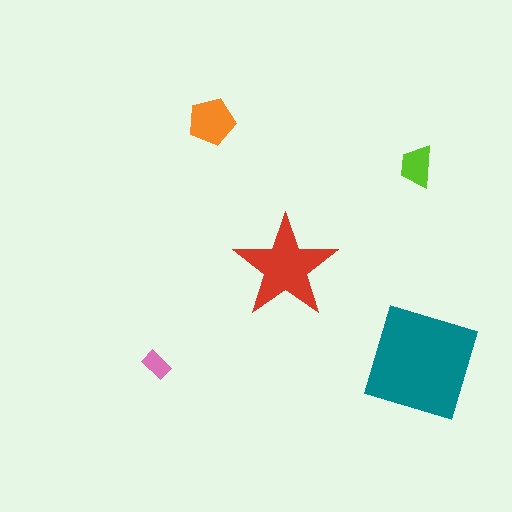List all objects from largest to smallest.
The teal diamond, the red star, the orange pentagon, the lime trapezoid, the pink rectangle.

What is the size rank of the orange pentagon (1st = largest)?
3rd.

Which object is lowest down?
The pink rectangle is bottommost.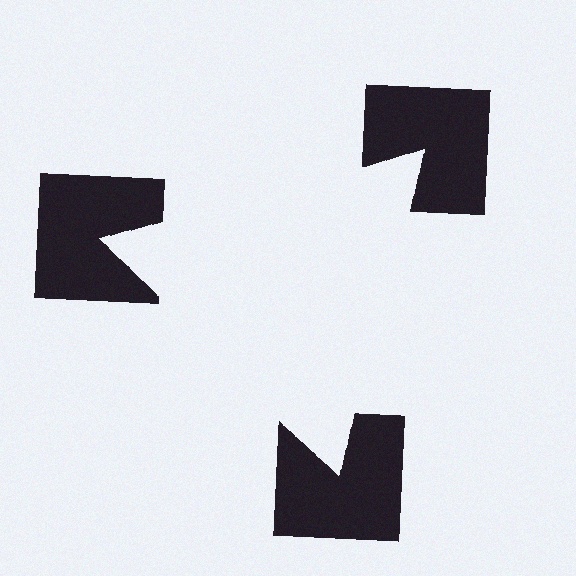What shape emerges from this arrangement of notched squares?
An illusory triangle — its edges are inferred from the aligned wedge cuts in the notched squares, not physically drawn.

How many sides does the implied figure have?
3 sides.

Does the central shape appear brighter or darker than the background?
It typically appears slightly brighter than the background, even though no actual brightness change is drawn.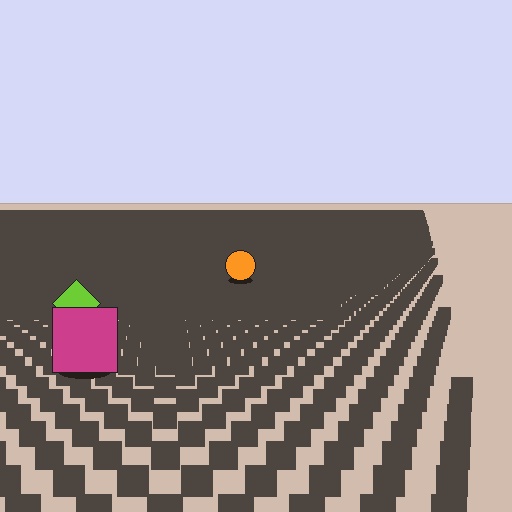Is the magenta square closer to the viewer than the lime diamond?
Yes. The magenta square is closer — you can tell from the texture gradient: the ground texture is coarser near it.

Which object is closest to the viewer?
The magenta square is closest. The texture marks near it are larger and more spread out.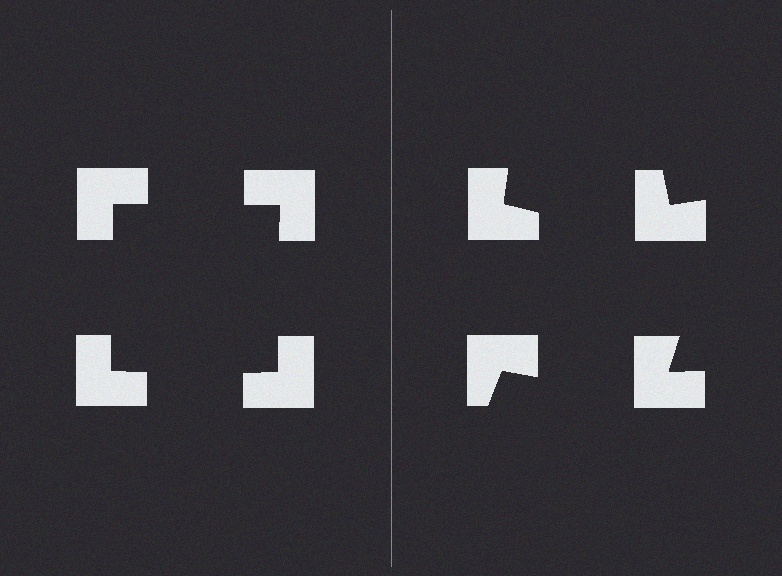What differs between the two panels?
The notched squares are positioned identically on both sides; only the wedge orientations differ. On the left they align to a square; on the right they are misaligned.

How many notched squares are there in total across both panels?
8 — 4 on each side.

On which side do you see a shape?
An illusory square appears on the left side. On the right side the wedge cuts are rotated, so no coherent shape forms.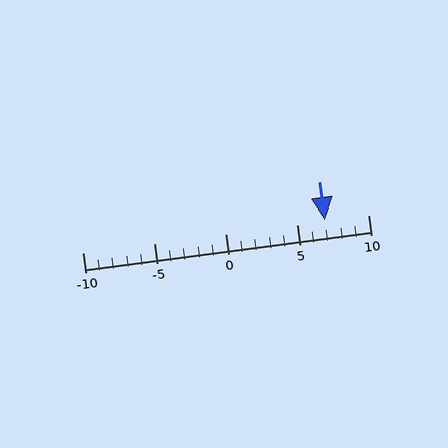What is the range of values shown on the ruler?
The ruler shows values from -10 to 10.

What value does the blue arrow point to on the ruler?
The blue arrow points to approximately 7.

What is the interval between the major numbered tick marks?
The major tick marks are spaced 5 units apart.